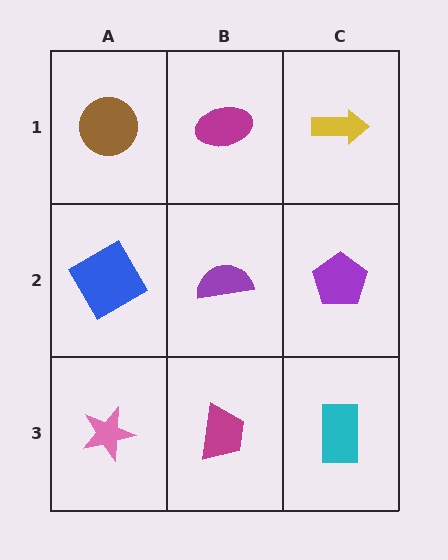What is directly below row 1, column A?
A blue square.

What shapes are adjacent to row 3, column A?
A blue square (row 2, column A), a magenta trapezoid (row 3, column B).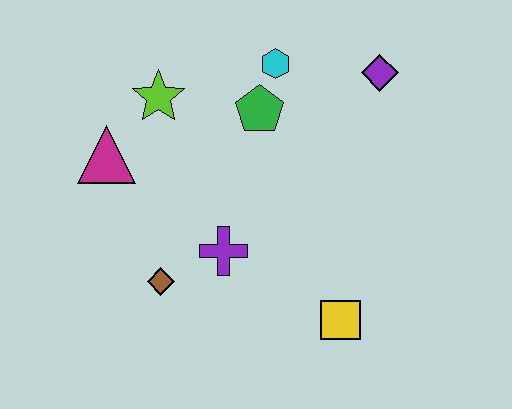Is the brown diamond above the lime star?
No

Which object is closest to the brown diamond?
The purple cross is closest to the brown diamond.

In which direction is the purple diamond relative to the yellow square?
The purple diamond is above the yellow square.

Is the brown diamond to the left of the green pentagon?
Yes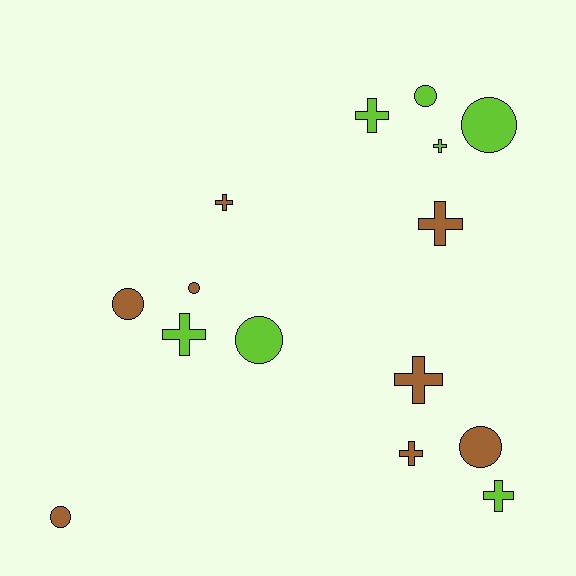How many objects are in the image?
There are 15 objects.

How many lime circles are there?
There are 3 lime circles.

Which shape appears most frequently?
Cross, with 8 objects.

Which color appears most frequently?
Brown, with 8 objects.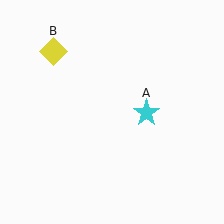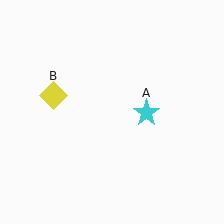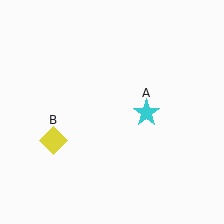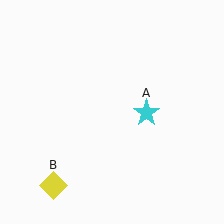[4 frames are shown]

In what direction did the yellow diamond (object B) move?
The yellow diamond (object B) moved down.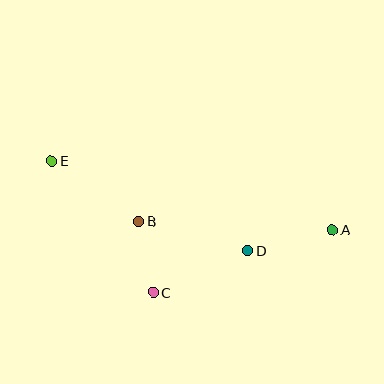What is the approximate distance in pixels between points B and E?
The distance between B and E is approximately 106 pixels.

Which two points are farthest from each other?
Points A and E are farthest from each other.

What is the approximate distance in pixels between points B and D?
The distance between B and D is approximately 113 pixels.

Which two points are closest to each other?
Points B and C are closest to each other.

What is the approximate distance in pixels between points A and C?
The distance between A and C is approximately 190 pixels.